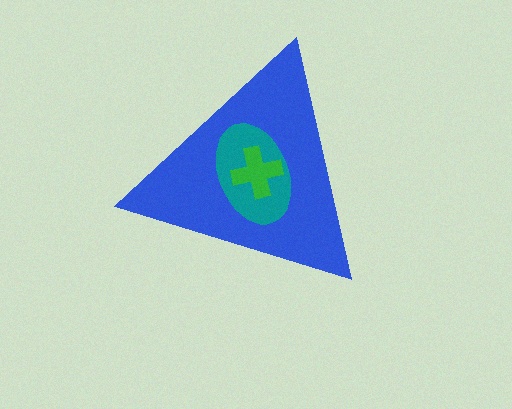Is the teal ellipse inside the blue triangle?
Yes.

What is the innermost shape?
The green cross.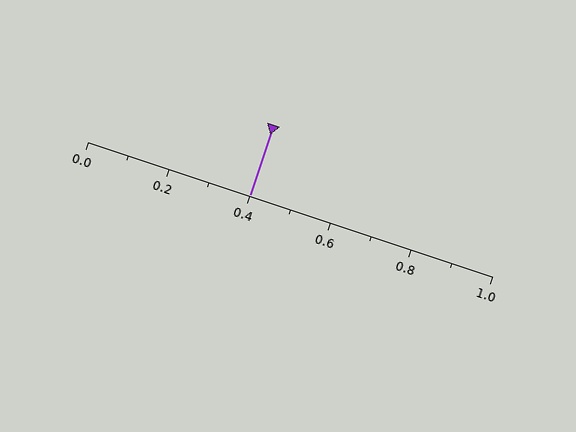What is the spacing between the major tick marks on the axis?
The major ticks are spaced 0.2 apart.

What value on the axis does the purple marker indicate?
The marker indicates approximately 0.4.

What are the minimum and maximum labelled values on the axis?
The axis runs from 0.0 to 1.0.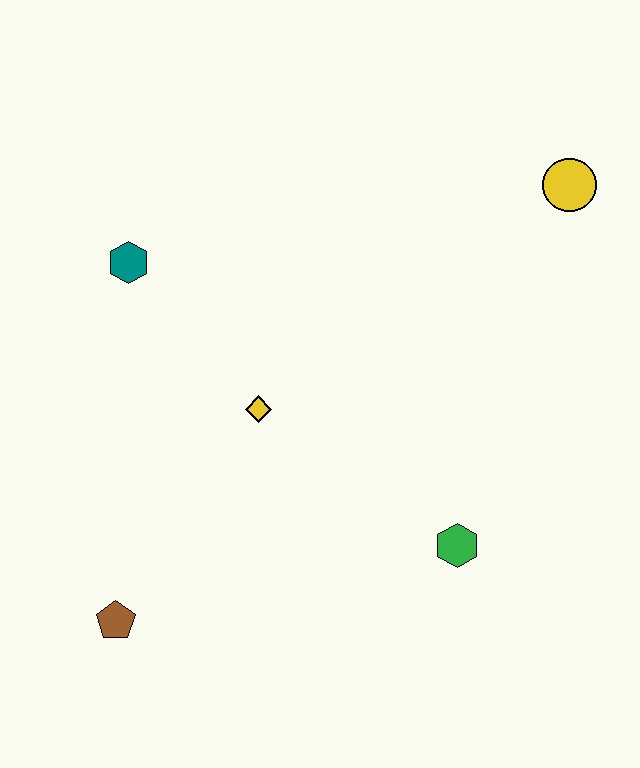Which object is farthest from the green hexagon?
The teal hexagon is farthest from the green hexagon.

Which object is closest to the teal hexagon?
The yellow diamond is closest to the teal hexagon.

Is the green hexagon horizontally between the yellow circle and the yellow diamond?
Yes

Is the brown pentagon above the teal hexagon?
No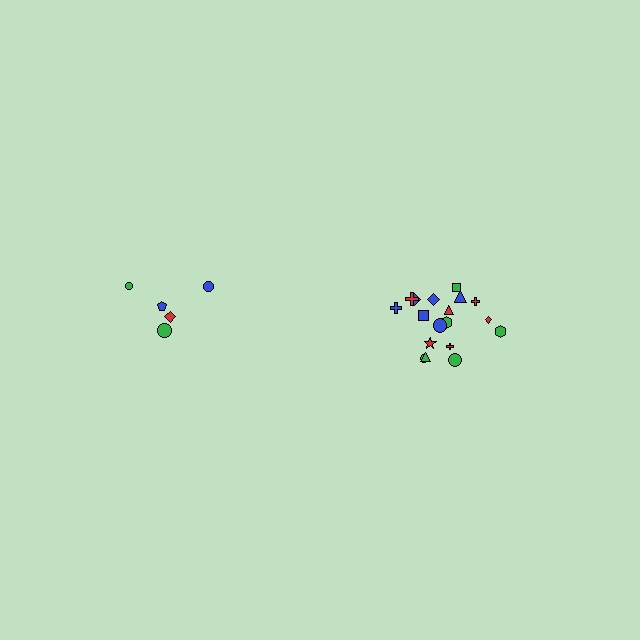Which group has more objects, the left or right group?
The right group.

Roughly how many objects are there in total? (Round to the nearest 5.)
Roughly 25 objects in total.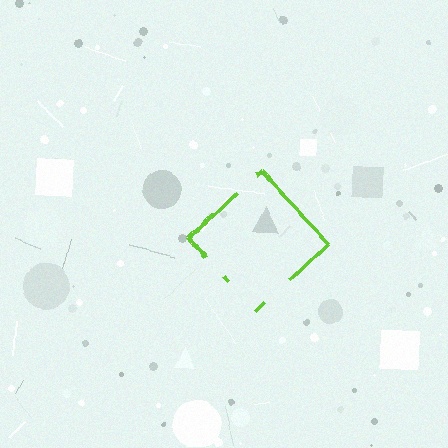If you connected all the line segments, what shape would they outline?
They would outline a diamond.